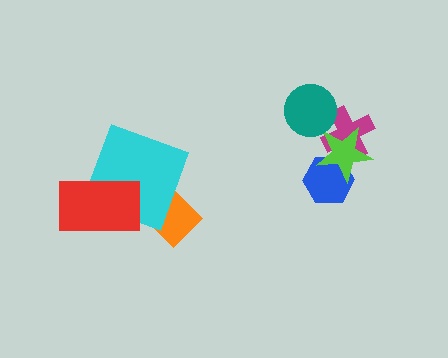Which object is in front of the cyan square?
The red rectangle is in front of the cyan square.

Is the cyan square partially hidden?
Yes, it is partially covered by another shape.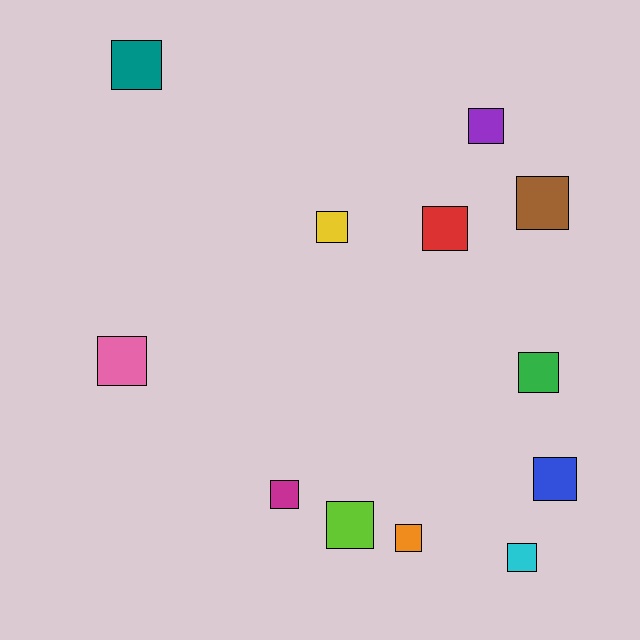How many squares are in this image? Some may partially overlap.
There are 12 squares.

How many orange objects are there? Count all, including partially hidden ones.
There is 1 orange object.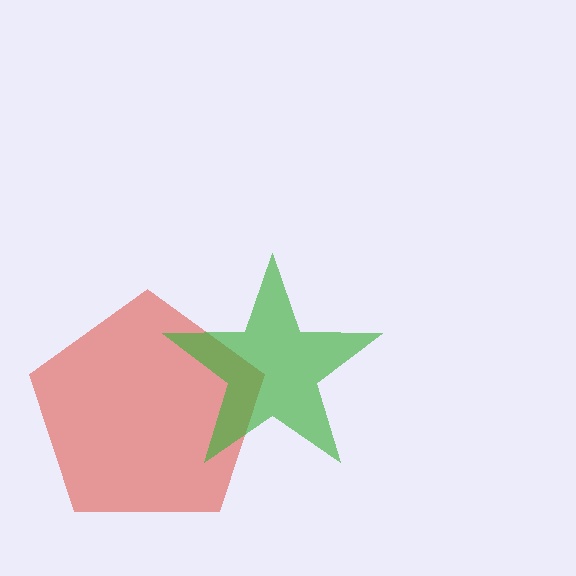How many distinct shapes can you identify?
There are 2 distinct shapes: a red pentagon, a green star.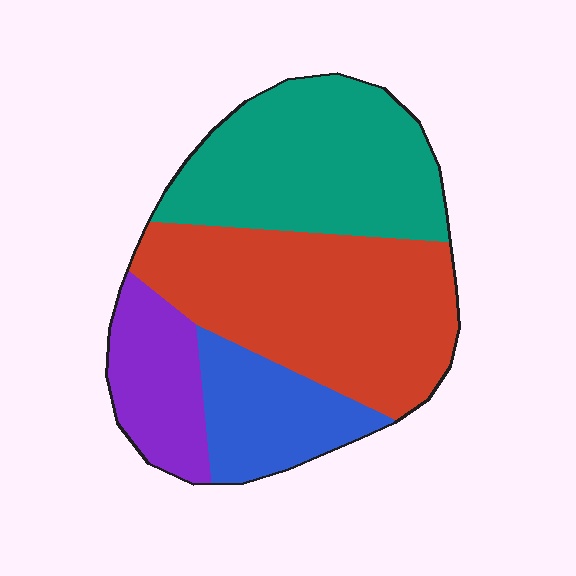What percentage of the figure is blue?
Blue covers roughly 15% of the figure.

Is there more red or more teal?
Red.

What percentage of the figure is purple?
Purple covers about 15% of the figure.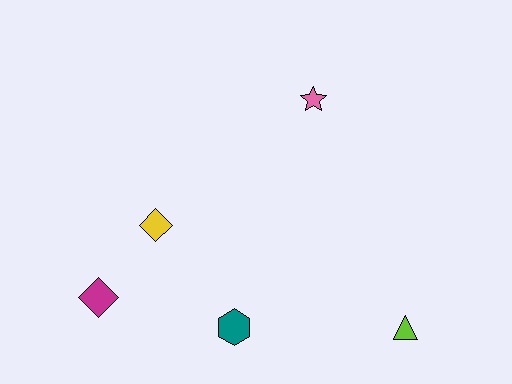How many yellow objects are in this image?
There is 1 yellow object.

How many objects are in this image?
There are 5 objects.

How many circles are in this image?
There are no circles.